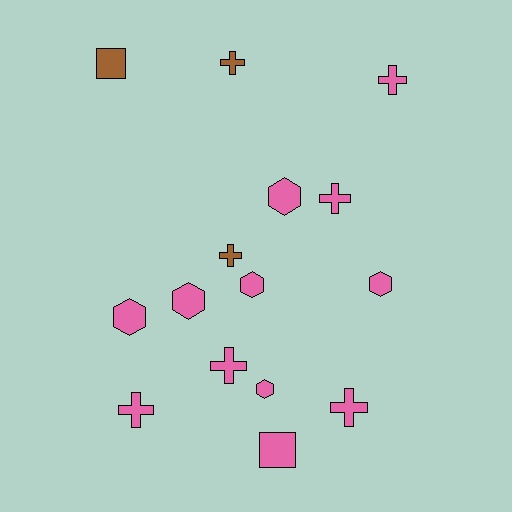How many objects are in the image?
There are 15 objects.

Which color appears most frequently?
Pink, with 12 objects.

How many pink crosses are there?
There are 5 pink crosses.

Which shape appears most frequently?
Cross, with 7 objects.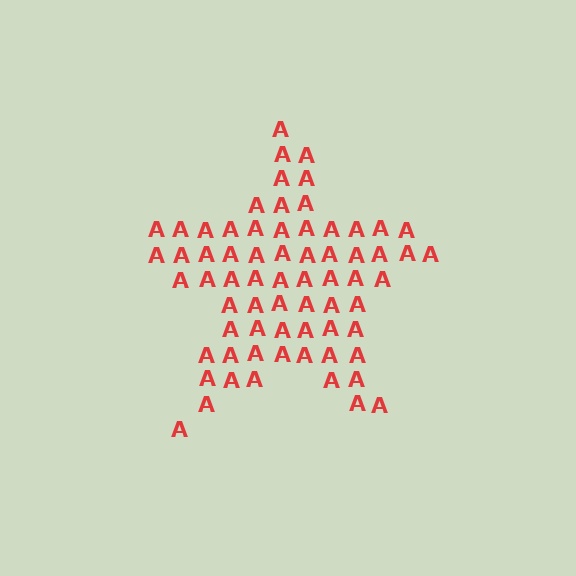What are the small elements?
The small elements are letter A's.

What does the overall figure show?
The overall figure shows a star.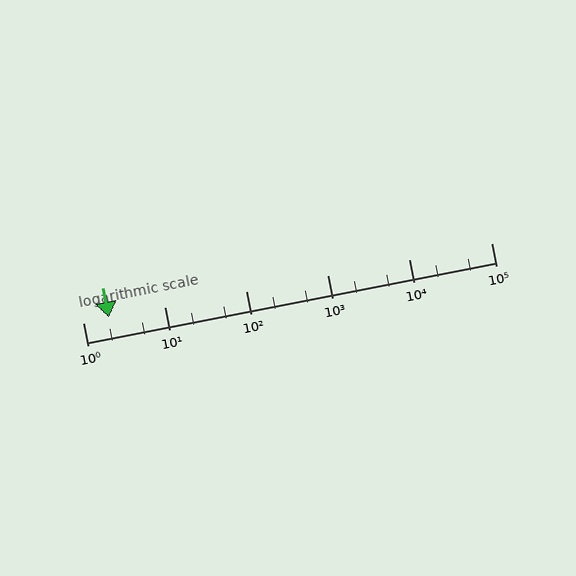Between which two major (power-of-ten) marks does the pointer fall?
The pointer is between 1 and 10.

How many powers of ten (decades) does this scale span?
The scale spans 5 decades, from 1 to 100000.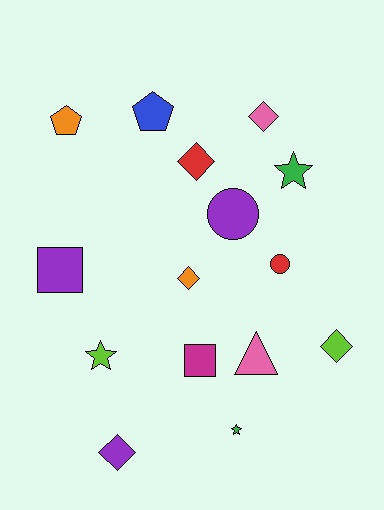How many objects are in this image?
There are 15 objects.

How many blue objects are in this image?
There is 1 blue object.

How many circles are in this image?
There are 2 circles.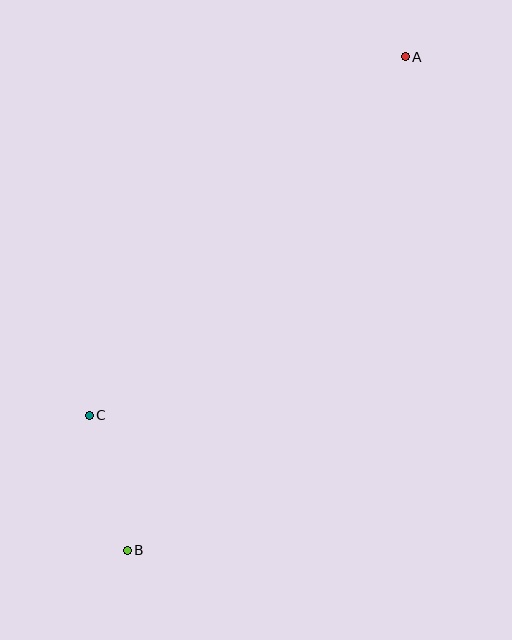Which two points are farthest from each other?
Points A and B are farthest from each other.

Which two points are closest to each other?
Points B and C are closest to each other.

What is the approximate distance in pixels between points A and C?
The distance between A and C is approximately 478 pixels.